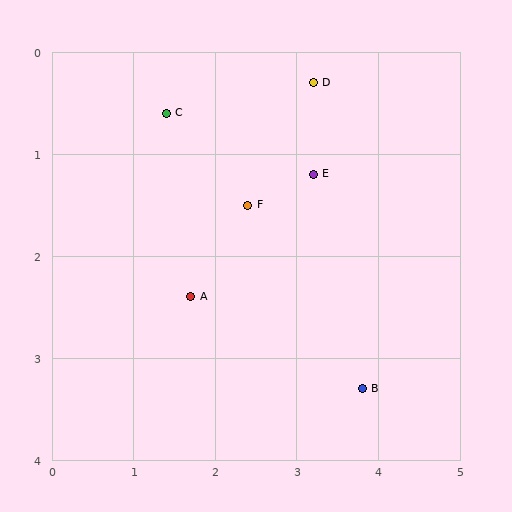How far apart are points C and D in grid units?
Points C and D are about 1.8 grid units apart.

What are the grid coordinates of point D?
Point D is at approximately (3.2, 0.3).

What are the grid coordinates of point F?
Point F is at approximately (2.4, 1.5).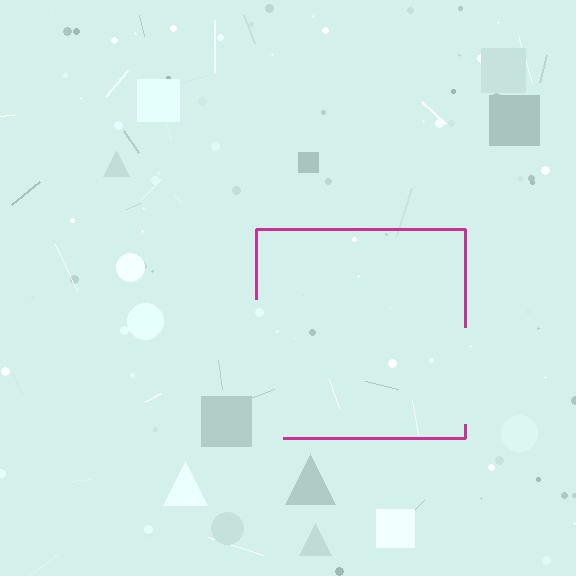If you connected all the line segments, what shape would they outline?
They would outline a square.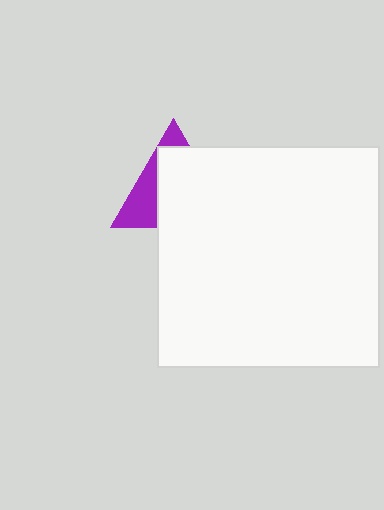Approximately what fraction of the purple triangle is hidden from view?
Roughly 66% of the purple triangle is hidden behind the white square.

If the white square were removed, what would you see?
You would see the complete purple triangle.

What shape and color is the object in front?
The object in front is a white square.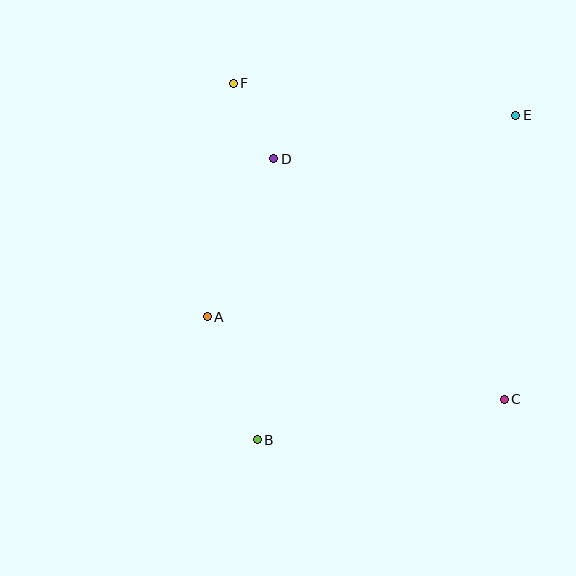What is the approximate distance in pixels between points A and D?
The distance between A and D is approximately 171 pixels.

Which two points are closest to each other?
Points D and F are closest to each other.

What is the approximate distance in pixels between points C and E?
The distance between C and E is approximately 284 pixels.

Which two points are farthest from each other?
Points C and F are farthest from each other.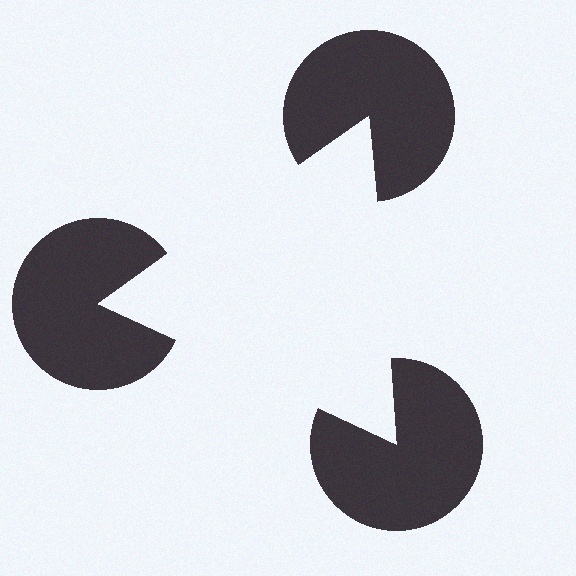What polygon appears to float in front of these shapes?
An illusory triangle — its edges are inferred from the aligned wedge cuts in the pac-man discs, not physically drawn.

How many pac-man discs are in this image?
There are 3 — one at each vertex of the illusory triangle.